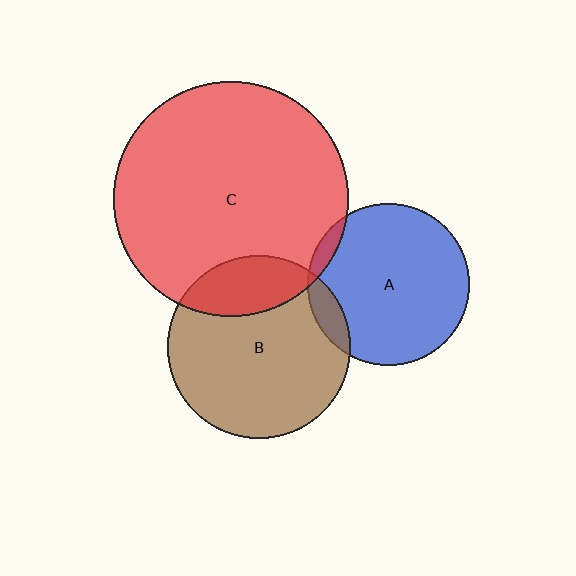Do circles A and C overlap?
Yes.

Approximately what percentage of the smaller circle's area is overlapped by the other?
Approximately 5%.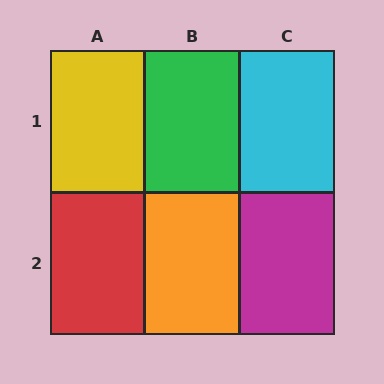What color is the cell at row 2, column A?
Red.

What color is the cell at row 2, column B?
Orange.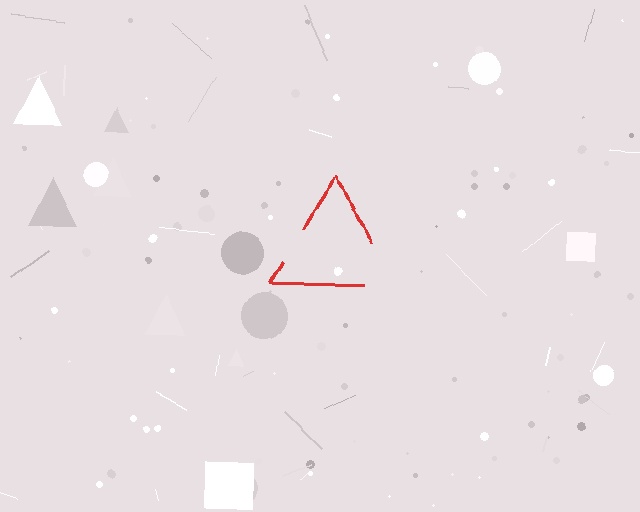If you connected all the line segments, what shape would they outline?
They would outline a triangle.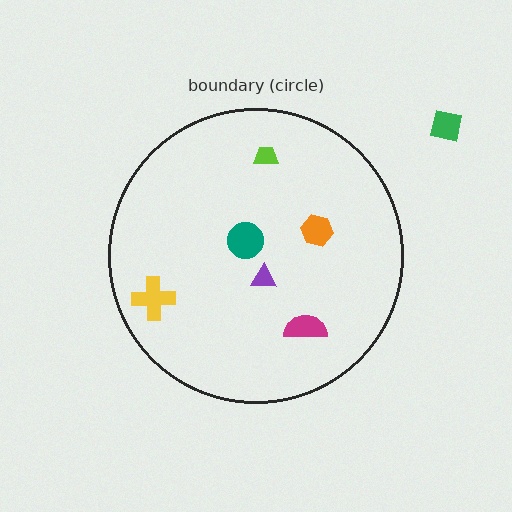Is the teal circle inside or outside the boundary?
Inside.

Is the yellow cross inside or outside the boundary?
Inside.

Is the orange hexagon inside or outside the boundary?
Inside.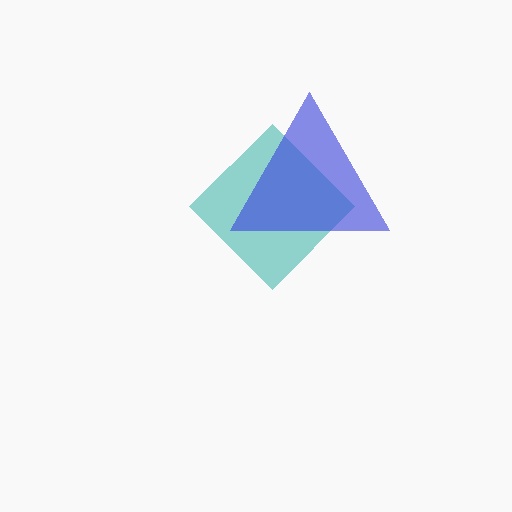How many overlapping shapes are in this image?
There are 2 overlapping shapes in the image.